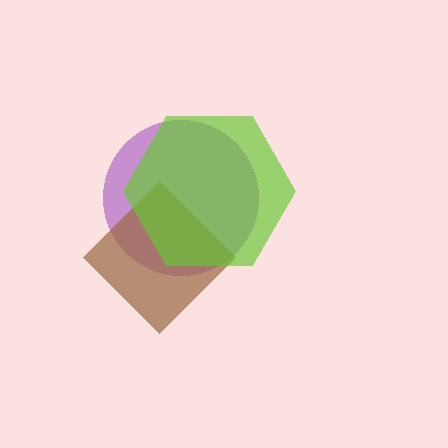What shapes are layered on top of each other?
The layered shapes are: a purple circle, a brown diamond, a lime hexagon.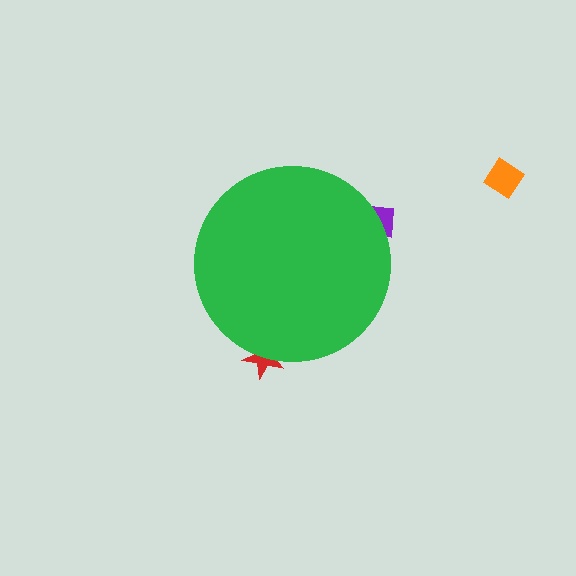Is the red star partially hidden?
Yes, the red star is partially hidden behind the green circle.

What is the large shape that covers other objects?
A green circle.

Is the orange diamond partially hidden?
No, the orange diamond is fully visible.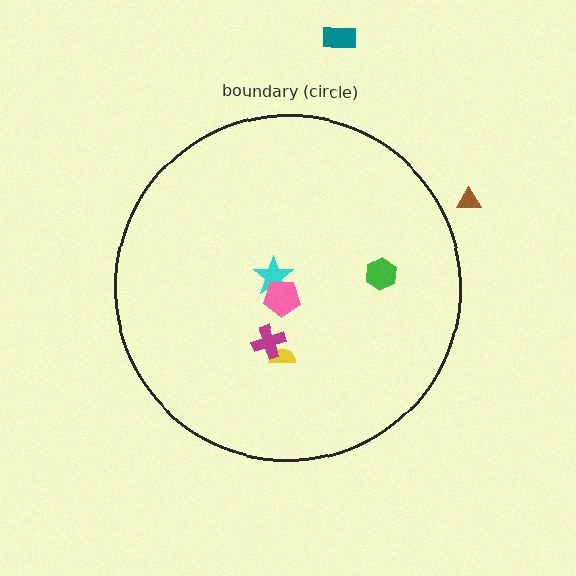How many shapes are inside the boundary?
5 inside, 2 outside.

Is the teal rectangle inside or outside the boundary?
Outside.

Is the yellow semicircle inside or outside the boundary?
Inside.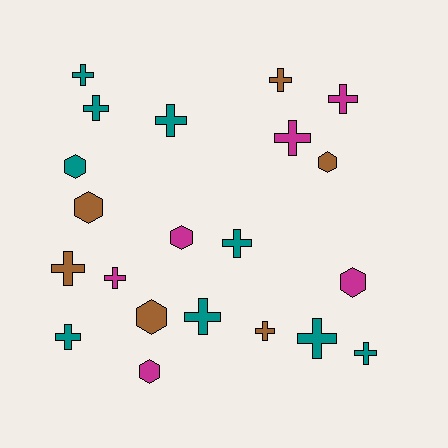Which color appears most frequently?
Teal, with 9 objects.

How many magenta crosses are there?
There are 3 magenta crosses.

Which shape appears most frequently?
Cross, with 14 objects.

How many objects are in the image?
There are 21 objects.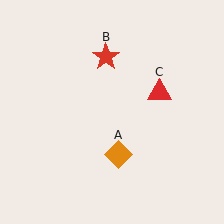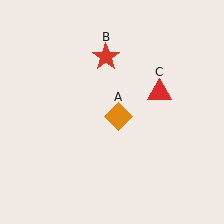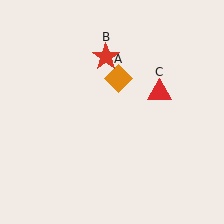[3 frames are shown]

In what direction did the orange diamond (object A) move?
The orange diamond (object A) moved up.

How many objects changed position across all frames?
1 object changed position: orange diamond (object A).